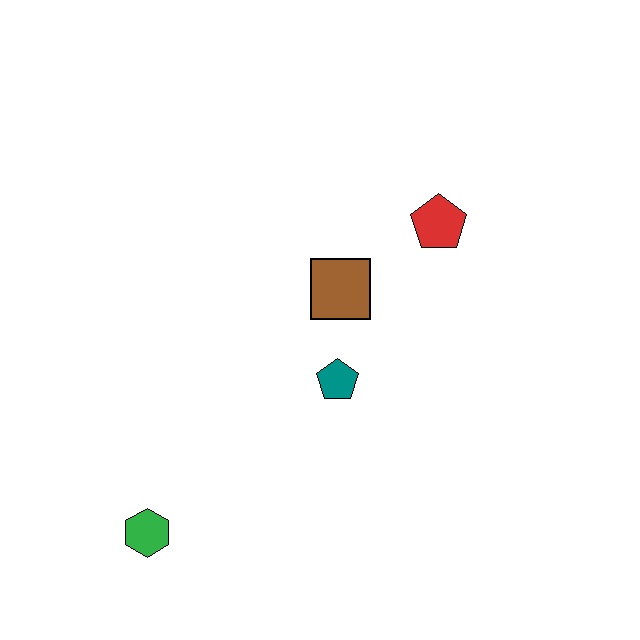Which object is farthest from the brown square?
The green hexagon is farthest from the brown square.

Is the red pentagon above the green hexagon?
Yes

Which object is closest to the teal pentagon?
The brown square is closest to the teal pentagon.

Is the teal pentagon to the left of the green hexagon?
No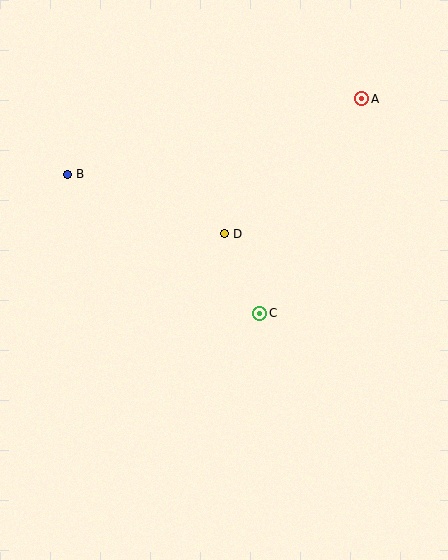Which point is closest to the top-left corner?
Point B is closest to the top-left corner.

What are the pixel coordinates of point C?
Point C is at (260, 313).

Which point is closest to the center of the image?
Point D at (224, 234) is closest to the center.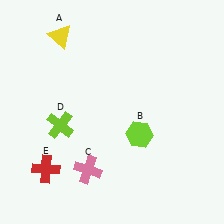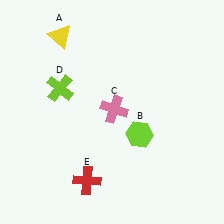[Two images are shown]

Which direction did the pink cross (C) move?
The pink cross (C) moved up.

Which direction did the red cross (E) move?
The red cross (E) moved right.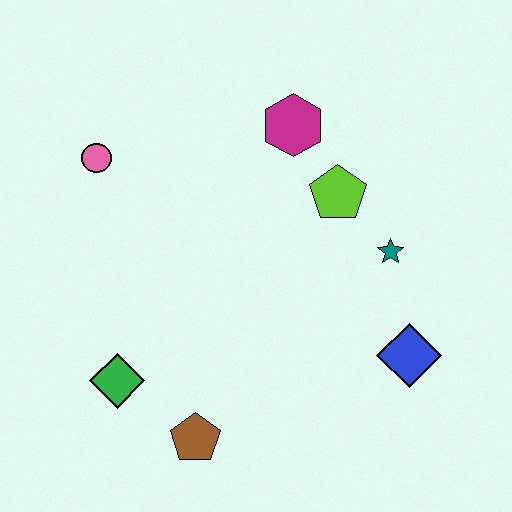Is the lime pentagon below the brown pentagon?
No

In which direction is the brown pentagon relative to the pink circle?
The brown pentagon is below the pink circle.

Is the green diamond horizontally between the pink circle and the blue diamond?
Yes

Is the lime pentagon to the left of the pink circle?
No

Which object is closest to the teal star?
The lime pentagon is closest to the teal star.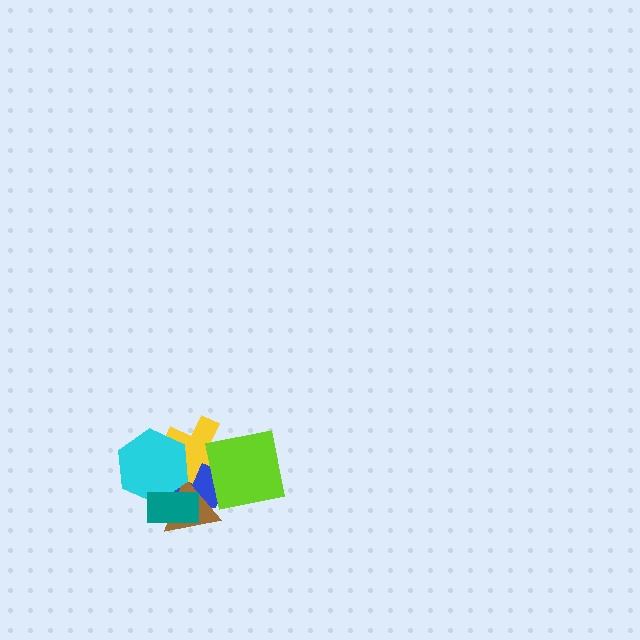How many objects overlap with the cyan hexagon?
4 objects overlap with the cyan hexagon.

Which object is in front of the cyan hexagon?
The teal rectangle is in front of the cyan hexagon.